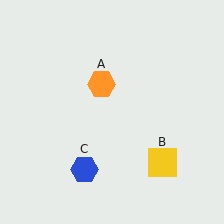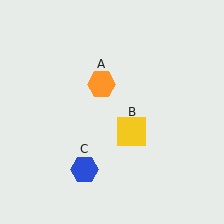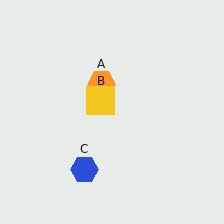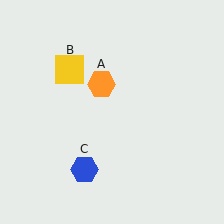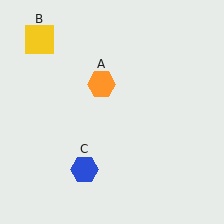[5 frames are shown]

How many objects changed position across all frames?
1 object changed position: yellow square (object B).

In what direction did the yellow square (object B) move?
The yellow square (object B) moved up and to the left.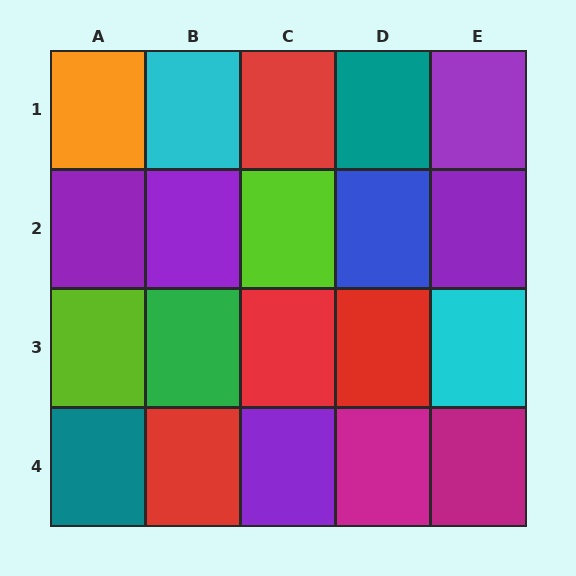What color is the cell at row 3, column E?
Cyan.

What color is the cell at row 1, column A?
Orange.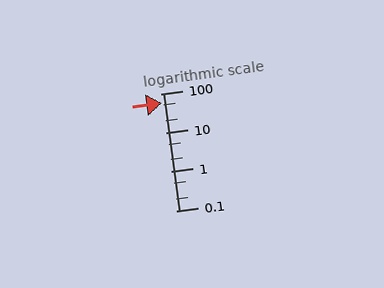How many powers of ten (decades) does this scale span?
The scale spans 3 decades, from 0.1 to 100.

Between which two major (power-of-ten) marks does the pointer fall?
The pointer is between 10 and 100.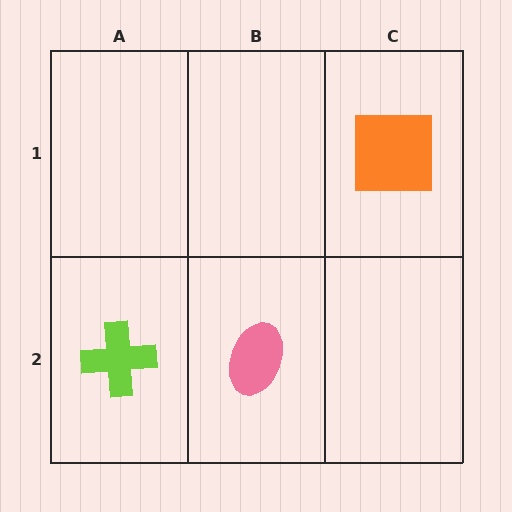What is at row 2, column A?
A lime cross.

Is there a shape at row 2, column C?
No, that cell is empty.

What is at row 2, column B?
A pink ellipse.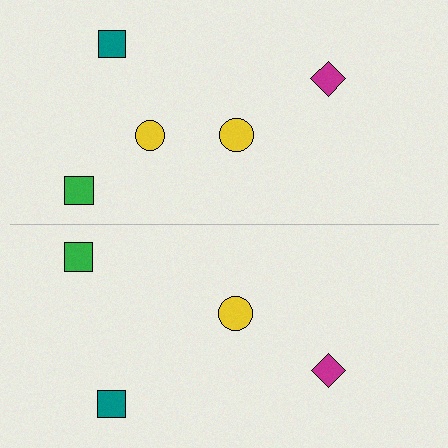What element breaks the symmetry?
A yellow circle is missing from the bottom side.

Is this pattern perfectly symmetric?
No, the pattern is not perfectly symmetric. A yellow circle is missing from the bottom side.